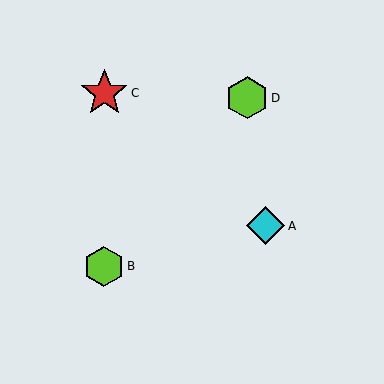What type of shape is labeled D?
Shape D is a lime hexagon.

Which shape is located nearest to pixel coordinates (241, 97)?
The lime hexagon (labeled D) at (247, 98) is nearest to that location.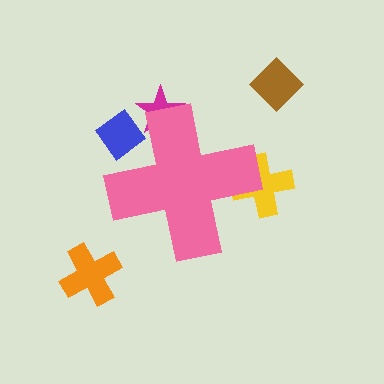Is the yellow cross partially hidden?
Yes, the yellow cross is partially hidden behind the pink cross.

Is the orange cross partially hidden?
No, the orange cross is fully visible.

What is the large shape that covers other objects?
A pink cross.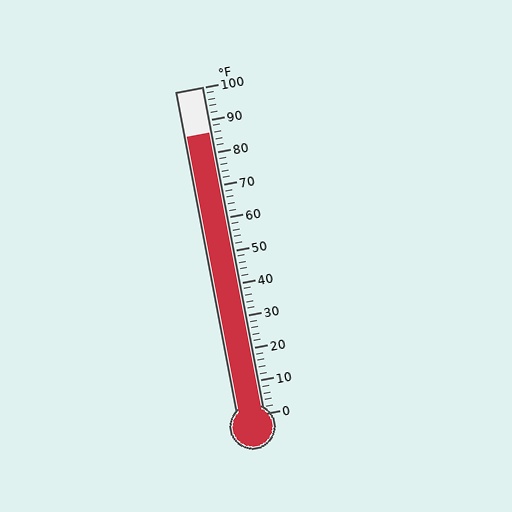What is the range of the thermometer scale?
The thermometer scale ranges from 0°F to 100°F.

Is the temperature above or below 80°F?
The temperature is above 80°F.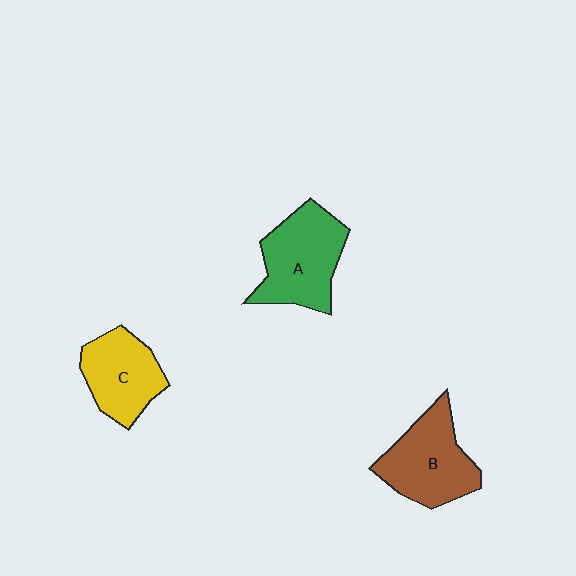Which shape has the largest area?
Shape A (green).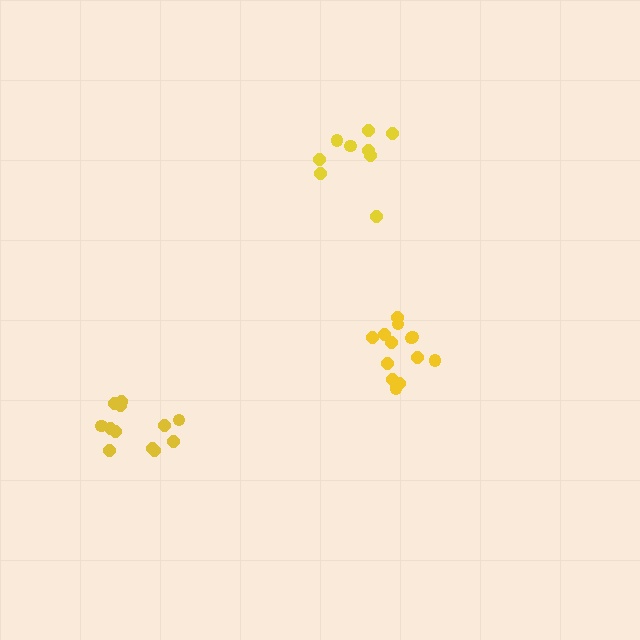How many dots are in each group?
Group 1: 12 dots, Group 2: 9 dots, Group 3: 13 dots (34 total).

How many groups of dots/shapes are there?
There are 3 groups.